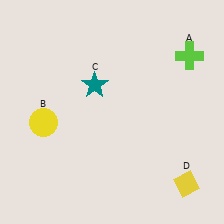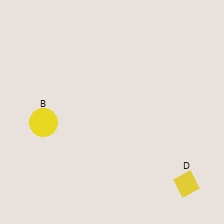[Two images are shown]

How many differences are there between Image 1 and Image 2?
There are 2 differences between the two images.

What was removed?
The teal star (C), the lime cross (A) were removed in Image 2.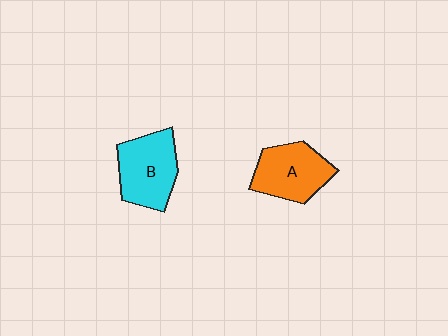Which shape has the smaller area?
Shape A (orange).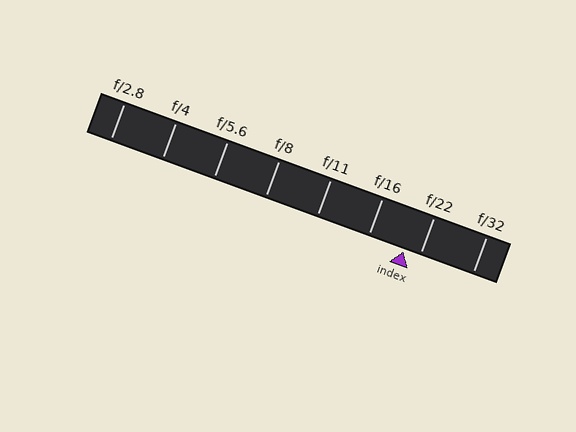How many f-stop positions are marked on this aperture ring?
There are 8 f-stop positions marked.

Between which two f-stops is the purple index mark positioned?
The index mark is between f/16 and f/22.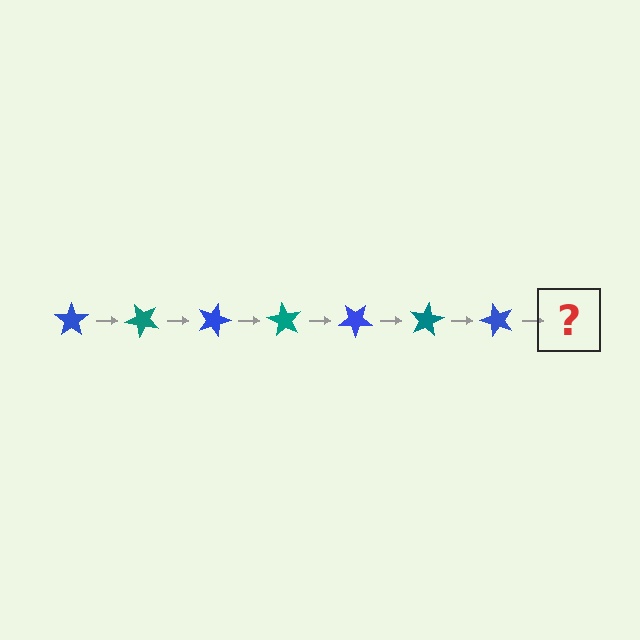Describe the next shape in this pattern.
It should be a teal star, rotated 315 degrees from the start.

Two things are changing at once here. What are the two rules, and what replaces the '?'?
The two rules are that it rotates 45 degrees each step and the color cycles through blue and teal. The '?' should be a teal star, rotated 315 degrees from the start.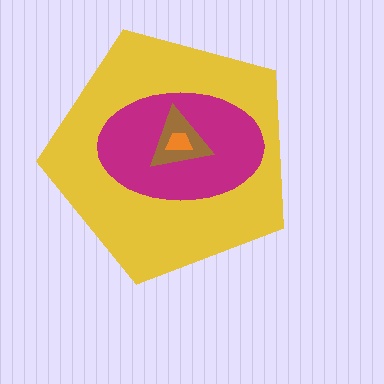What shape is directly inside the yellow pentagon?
The magenta ellipse.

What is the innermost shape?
The orange trapezoid.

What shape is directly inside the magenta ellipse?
The brown triangle.